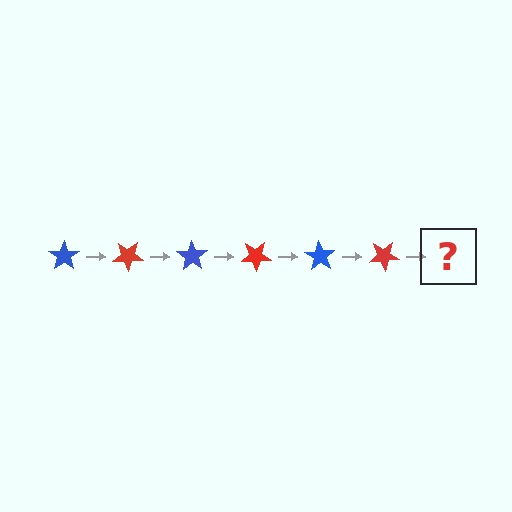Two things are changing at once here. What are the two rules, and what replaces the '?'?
The two rules are that it rotates 35 degrees each step and the color cycles through blue and red. The '?' should be a blue star, rotated 210 degrees from the start.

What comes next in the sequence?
The next element should be a blue star, rotated 210 degrees from the start.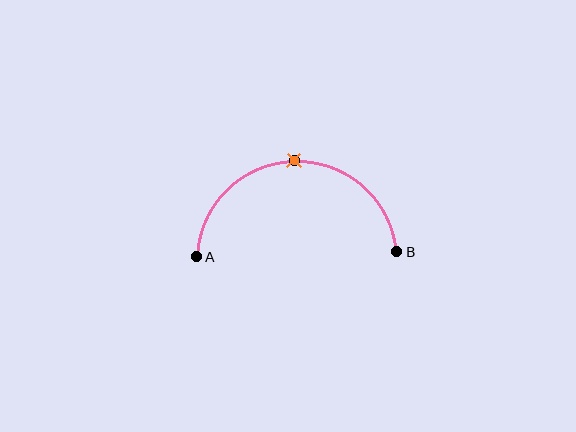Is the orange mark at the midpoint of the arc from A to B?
Yes. The orange mark lies on the arc at equal arc-length from both A and B — it is the arc midpoint.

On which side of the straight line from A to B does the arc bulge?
The arc bulges above the straight line connecting A and B.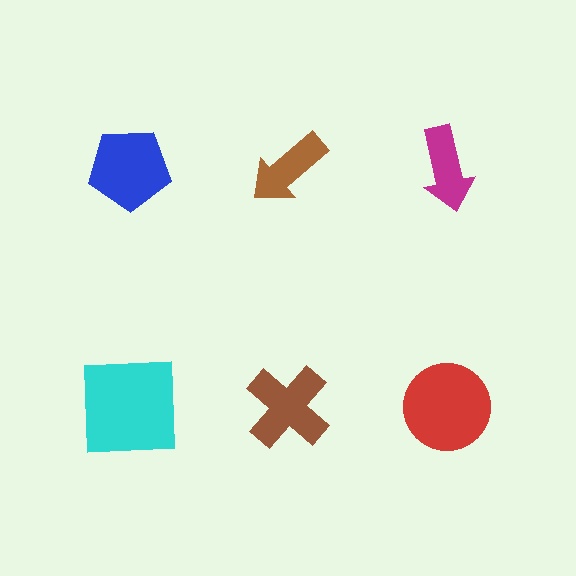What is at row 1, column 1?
A blue pentagon.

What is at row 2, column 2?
A brown cross.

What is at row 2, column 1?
A cyan square.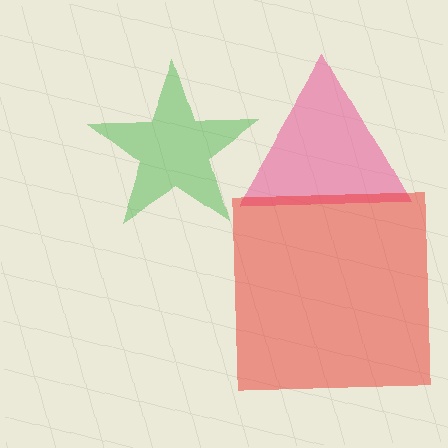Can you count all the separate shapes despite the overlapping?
Yes, there are 3 separate shapes.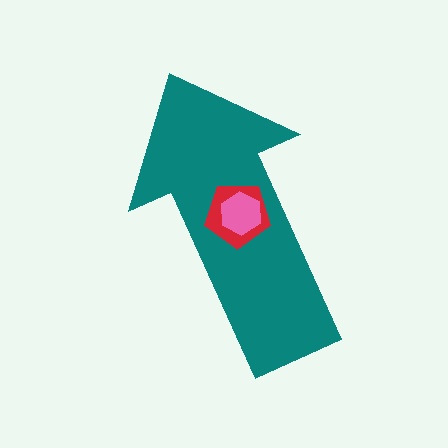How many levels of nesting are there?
3.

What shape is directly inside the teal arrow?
The red pentagon.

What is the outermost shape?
The teal arrow.